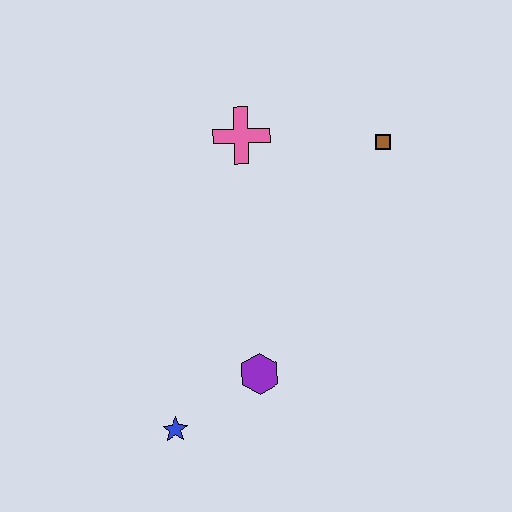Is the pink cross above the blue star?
Yes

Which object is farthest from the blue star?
The brown square is farthest from the blue star.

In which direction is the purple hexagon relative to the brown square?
The purple hexagon is below the brown square.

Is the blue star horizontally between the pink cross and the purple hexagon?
No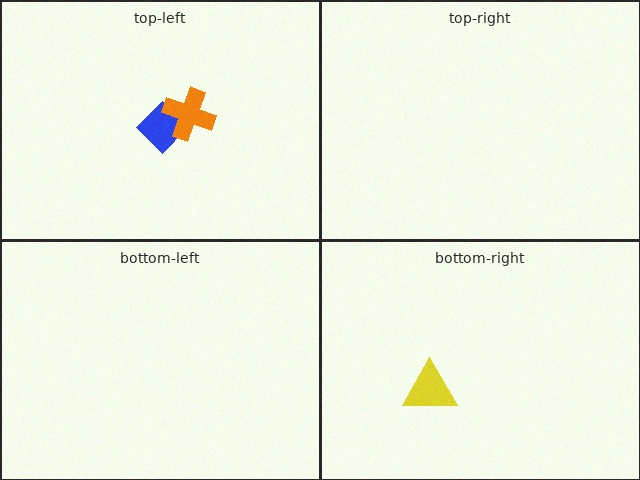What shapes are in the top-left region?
The blue diamond, the orange cross.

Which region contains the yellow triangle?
The bottom-right region.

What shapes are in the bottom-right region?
The yellow triangle.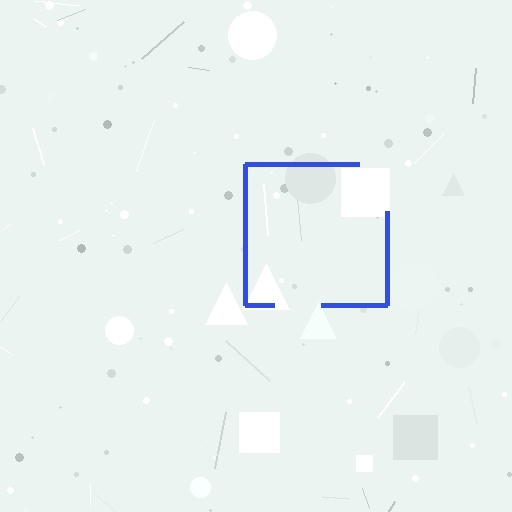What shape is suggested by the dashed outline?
The dashed outline suggests a square.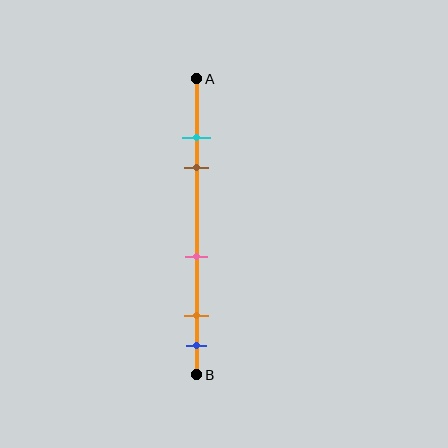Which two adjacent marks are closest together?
The cyan and brown marks are the closest adjacent pair.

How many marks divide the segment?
There are 5 marks dividing the segment.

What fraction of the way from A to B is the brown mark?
The brown mark is approximately 30% (0.3) of the way from A to B.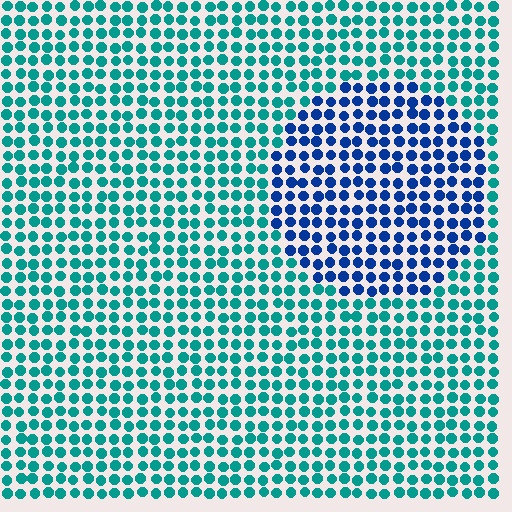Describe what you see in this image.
The image is filled with small teal elements in a uniform arrangement. A circle-shaped region is visible where the elements are tinted to a slightly different hue, forming a subtle color boundary.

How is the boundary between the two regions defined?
The boundary is defined purely by a slight shift in hue (about 45 degrees). Spacing, size, and orientation are identical on both sides.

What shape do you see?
I see a circle.